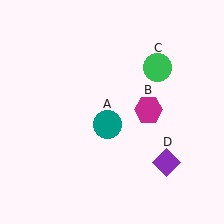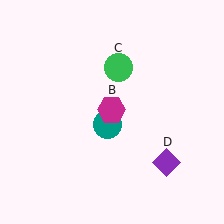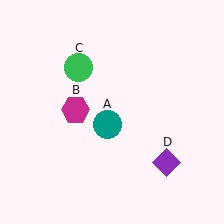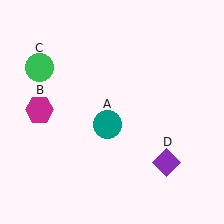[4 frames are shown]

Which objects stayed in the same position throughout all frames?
Teal circle (object A) and purple diamond (object D) remained stationary.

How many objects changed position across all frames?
2 objects changed position: magenta hexagon (object B), green circle (object C).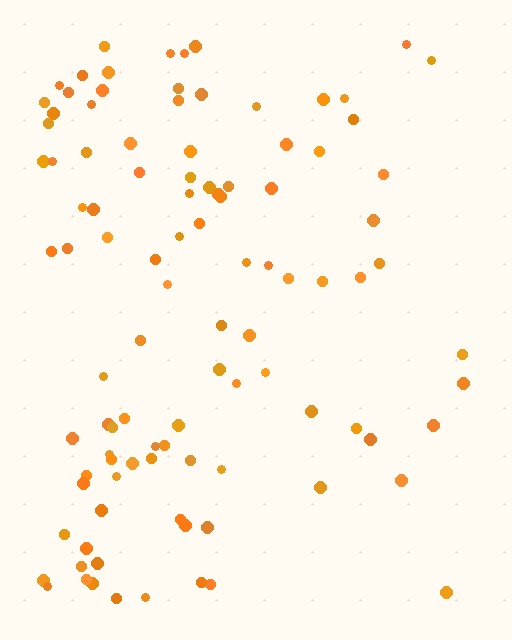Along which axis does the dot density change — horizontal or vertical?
Horizontal.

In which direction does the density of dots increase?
From right to left, with the left side densest.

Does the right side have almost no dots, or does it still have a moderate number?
Still a moderate number, just noticeably fewer than the left.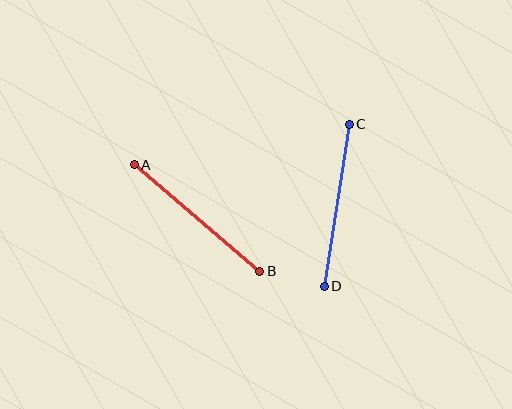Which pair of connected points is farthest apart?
Points A and B are farthest apart.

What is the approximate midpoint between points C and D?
The midpoint is at approximately (337, 205) pixels.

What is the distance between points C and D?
The distance is approximately 164 pixels.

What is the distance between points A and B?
The distance is approximately 165 pixels.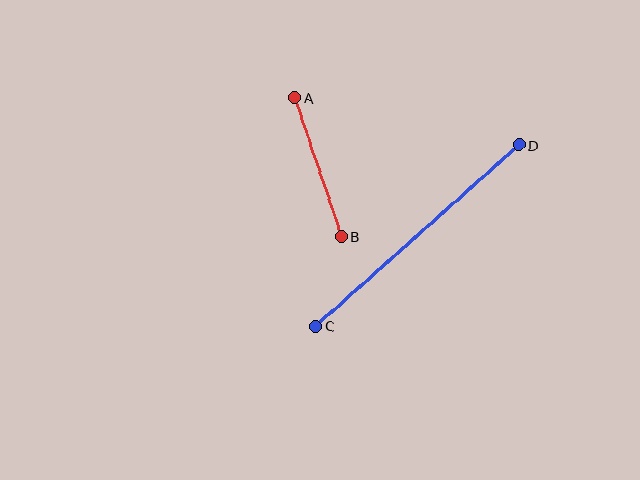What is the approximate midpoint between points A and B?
The midpoint is at approximately (318, 167) pixels.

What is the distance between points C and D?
The distance is approximately 272 pixels.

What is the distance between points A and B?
The distance is approximately 146 pixels.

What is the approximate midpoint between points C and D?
The midpoint is at approximately (417, 236) pixels.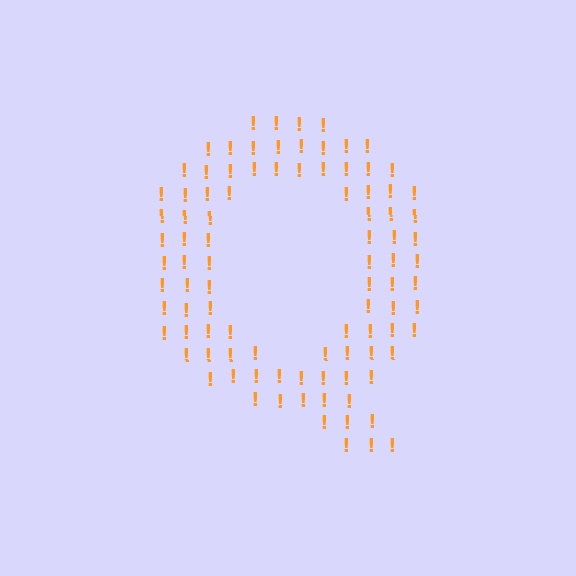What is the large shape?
The large shape is the letter Q.